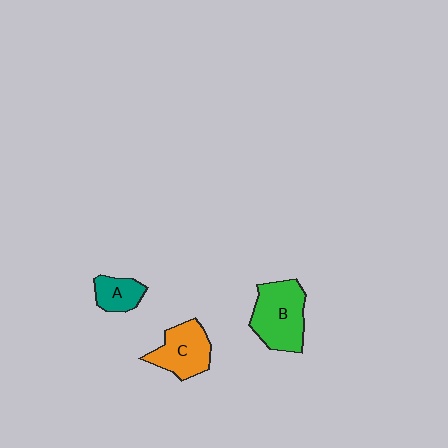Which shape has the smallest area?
Shape A (teal).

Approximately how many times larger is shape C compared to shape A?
Approximately 1.7 times.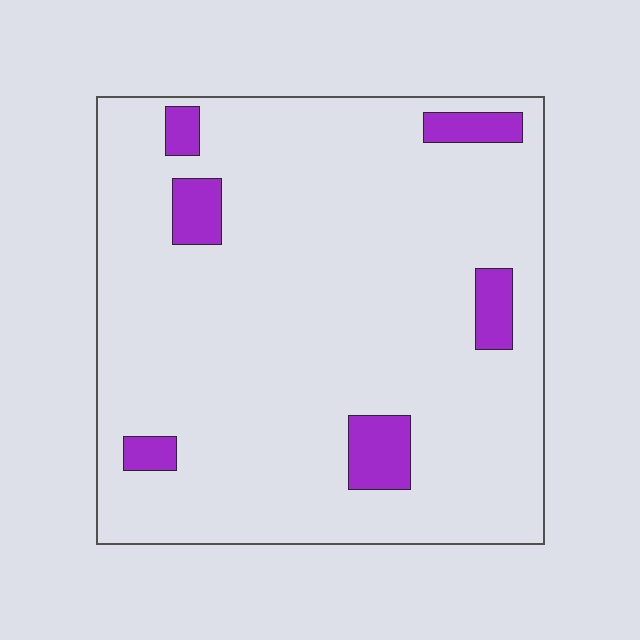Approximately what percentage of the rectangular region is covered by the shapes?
Approximately 10%.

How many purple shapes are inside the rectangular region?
6.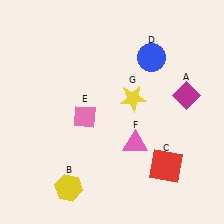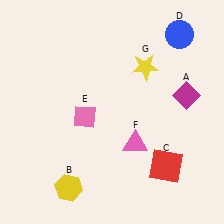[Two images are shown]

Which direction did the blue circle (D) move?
The blue circle (D) moved right.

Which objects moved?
The objects that moved are: the blue circle (D), the yellow star (G).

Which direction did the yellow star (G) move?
The yellow star (G) moved up.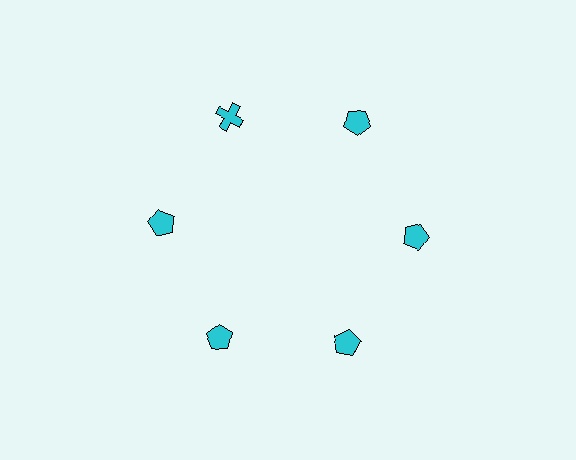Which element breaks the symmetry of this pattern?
The cyan cross at roughly the 11 o'clock position breaks the symmetry. All other shapes are cyan pentagons.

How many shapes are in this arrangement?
There are 6 shapes arranged in a ring pattern.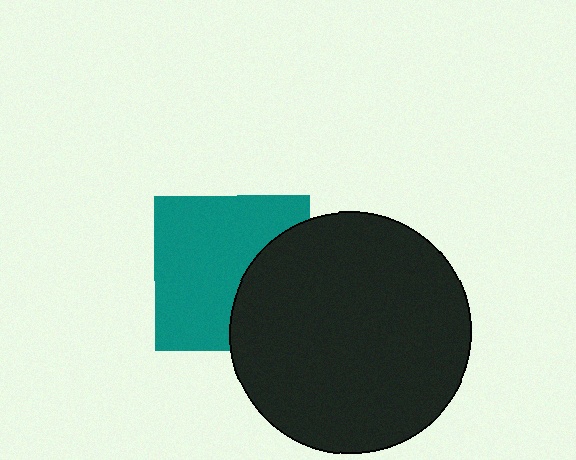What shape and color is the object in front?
The object in front is a black circle.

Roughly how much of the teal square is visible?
Most of it is visible (roughly 66%).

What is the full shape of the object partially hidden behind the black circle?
The partially hidden object is a teal square.